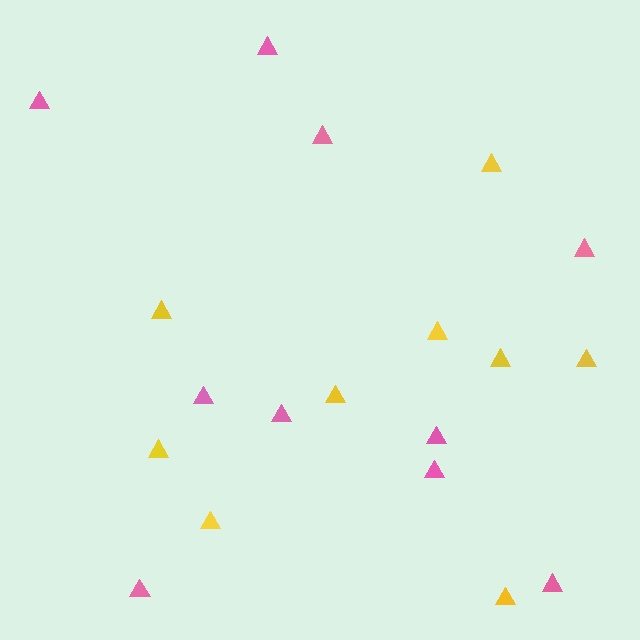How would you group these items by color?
There are 2 groups: one group of yellow triangles (9) and one group of pink triangles (10).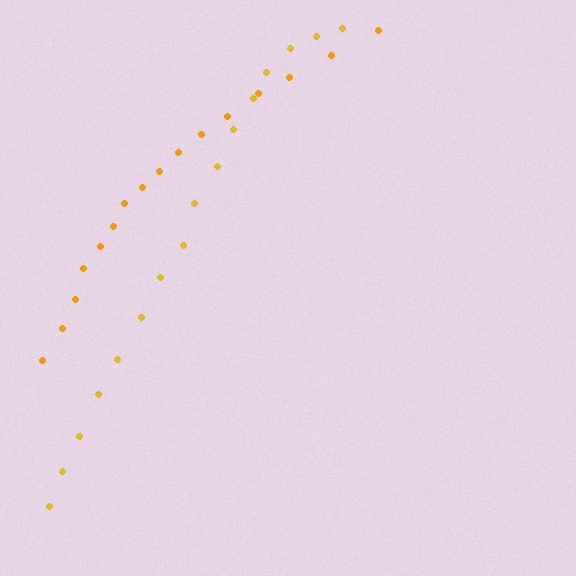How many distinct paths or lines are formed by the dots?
There are 2 distinct paths.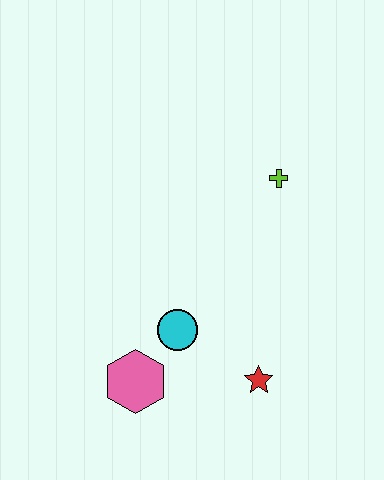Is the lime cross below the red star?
No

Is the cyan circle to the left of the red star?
Yes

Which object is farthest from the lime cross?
The pink hexagon is farthest from the lime cross.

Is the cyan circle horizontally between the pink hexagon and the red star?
Yes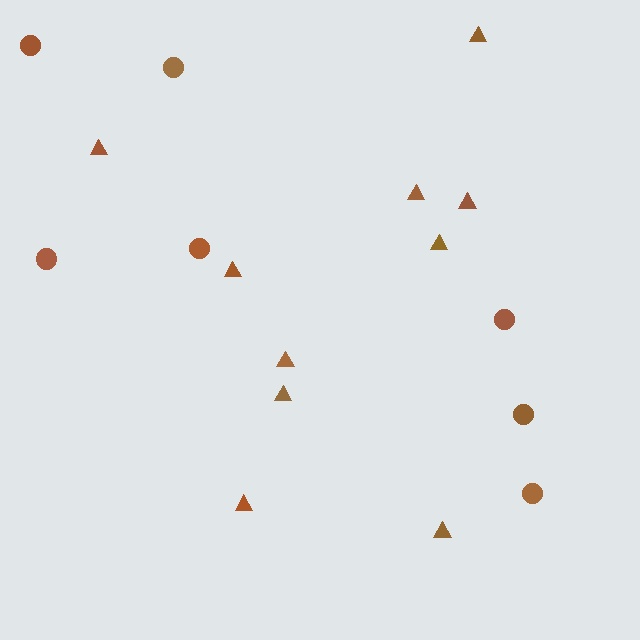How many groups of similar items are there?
There are 2 groups: one group of circles (7) and one group of triangles (10).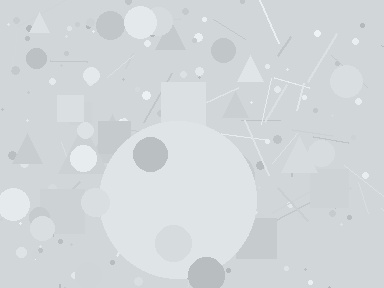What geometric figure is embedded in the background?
A circle is embedded in the background.